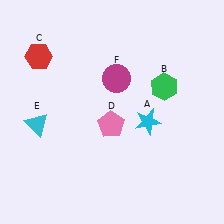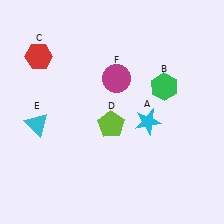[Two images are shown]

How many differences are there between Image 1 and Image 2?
There is 1 difference between the two images.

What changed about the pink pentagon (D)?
In Image 1, D is pink. In Image 2, it changed to lime.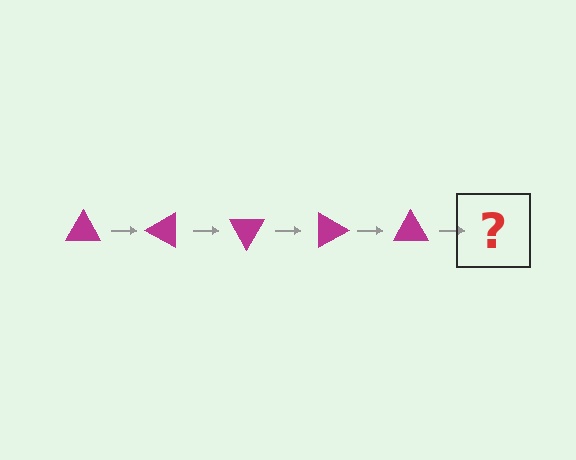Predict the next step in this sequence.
The next step is a magenta triangle rotated 150 degrees.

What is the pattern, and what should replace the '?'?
The pattern is that the triangle rotates 30 degrees each step. The '?' should be a magenta triangle rotated 150 degrees.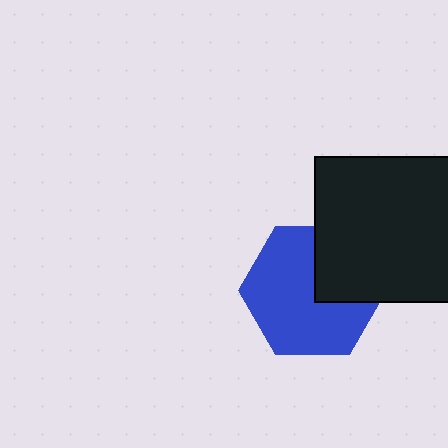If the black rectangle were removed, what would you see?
You would see the complete blue hexagon.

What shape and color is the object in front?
The object in front is a black rectangle.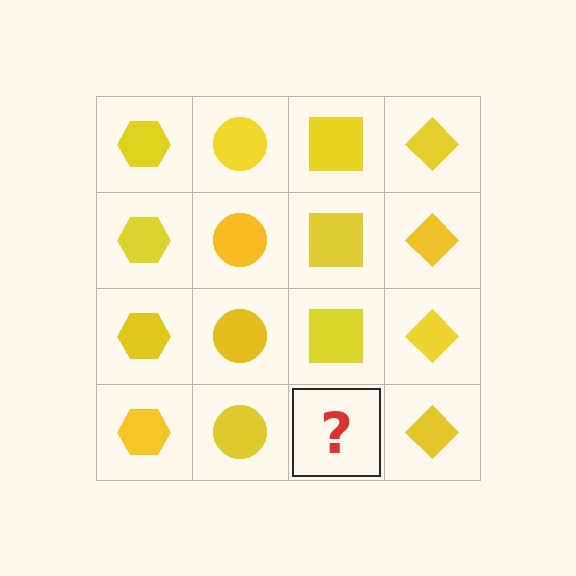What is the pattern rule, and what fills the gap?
The rule is that each column has a consistent shape. The gap should be filled with a yellow square.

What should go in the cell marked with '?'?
The missing cell should contain a yellow square.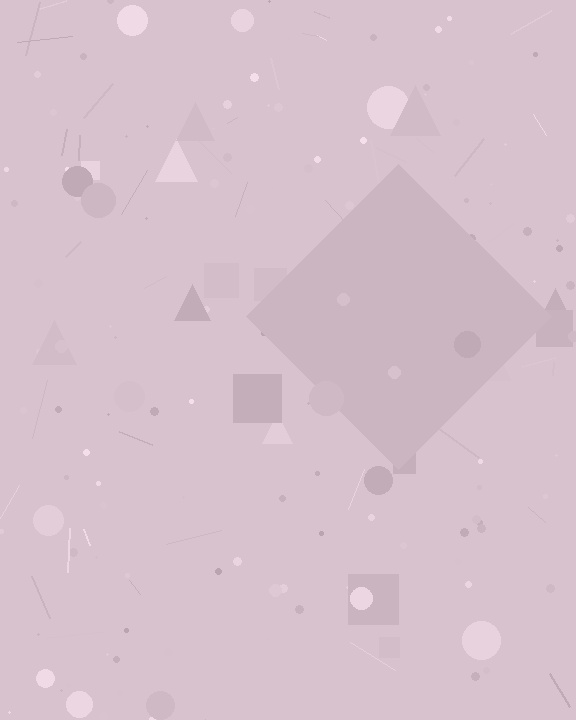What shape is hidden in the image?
A diamond is hidden in the image.